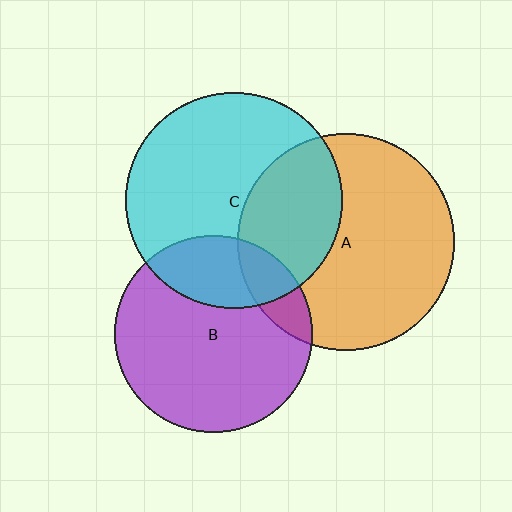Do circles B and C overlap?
Yes.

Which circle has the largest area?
Circle A (orange).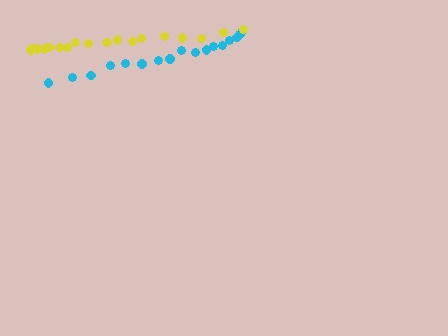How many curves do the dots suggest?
There are 2 distinct paths.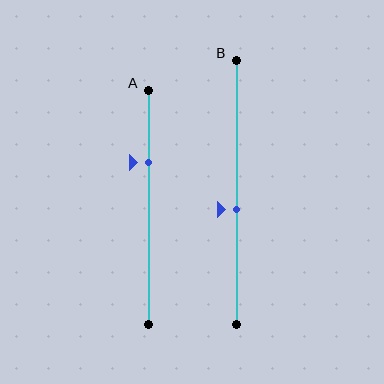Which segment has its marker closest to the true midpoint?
Segment B has its marker closest to the true midpoint.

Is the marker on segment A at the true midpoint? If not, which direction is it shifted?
No, the marker on segment A is shifted upward by about 19% of the segment length.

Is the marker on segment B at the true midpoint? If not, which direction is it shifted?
No, the marker on segment B is shifted downward by about 7% of the segment length.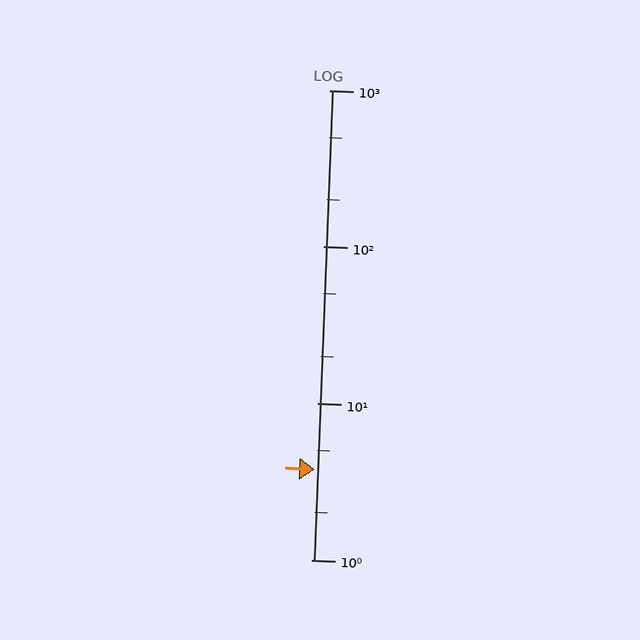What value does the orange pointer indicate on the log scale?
The pointer indicates approximately 3.8.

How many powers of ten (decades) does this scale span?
The scale spans 3 decades, from 1 to 1000.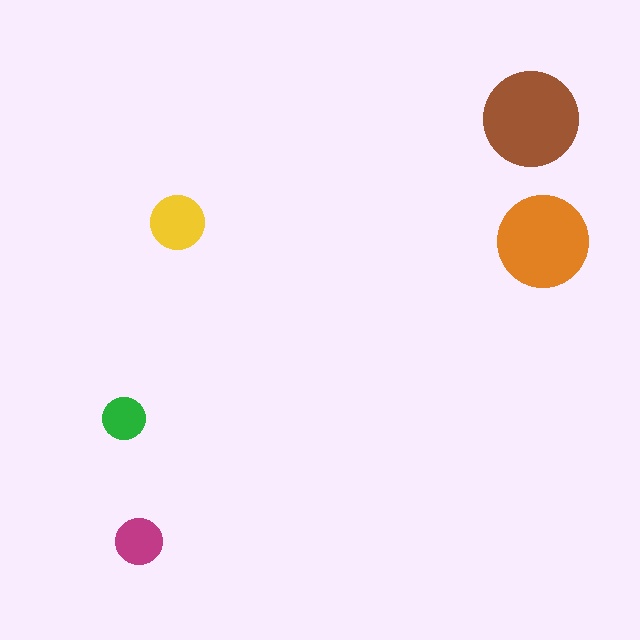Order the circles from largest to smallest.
the brown one, the orange one, the yellow one, the magenta one, the green one.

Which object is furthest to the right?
The orange circle is rightmost.